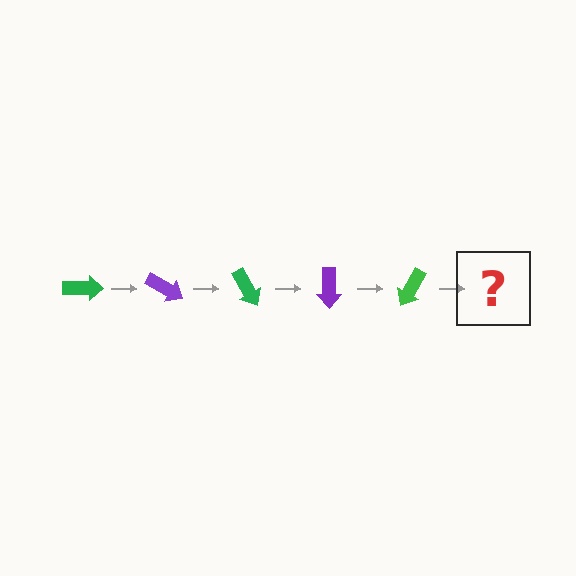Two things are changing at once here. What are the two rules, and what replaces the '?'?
The two rules are that it rotates 30 degrees each step and the color cycles through green and purple. The '?' should be a purple arrow, rotated 150 degrees from the start.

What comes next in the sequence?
The next element should be a purple arrow, rotated 150 degrees from the start.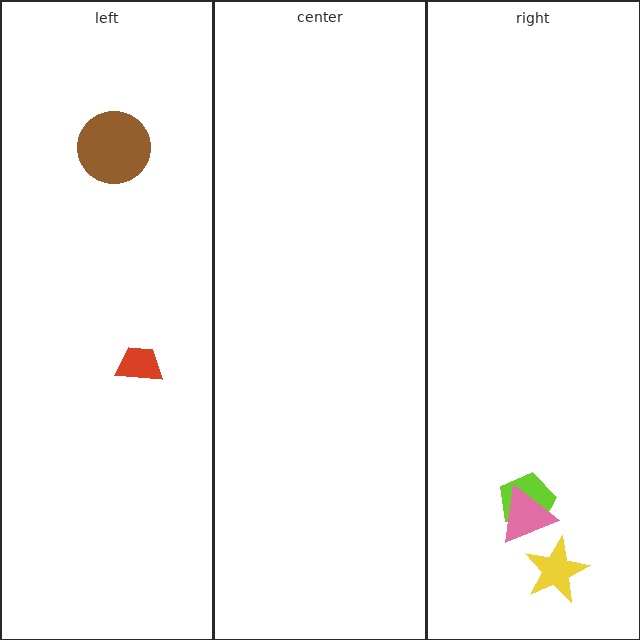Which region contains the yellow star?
The right region.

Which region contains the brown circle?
The left region.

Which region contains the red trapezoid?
The left region.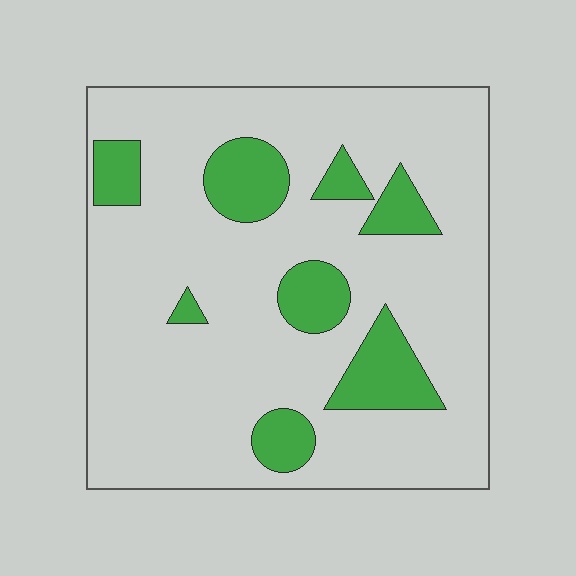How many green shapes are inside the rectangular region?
8.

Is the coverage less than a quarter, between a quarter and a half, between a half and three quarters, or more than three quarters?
Less than a quarter.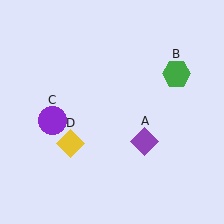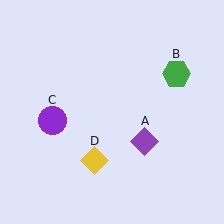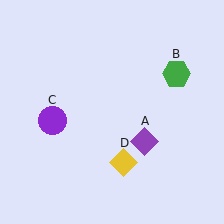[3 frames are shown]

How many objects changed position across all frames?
1 object changed position: yellow diamond (object D).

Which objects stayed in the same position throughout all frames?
Purple diamond (object A) and green hexagon (object B) and purple circle (object C) remained stationary.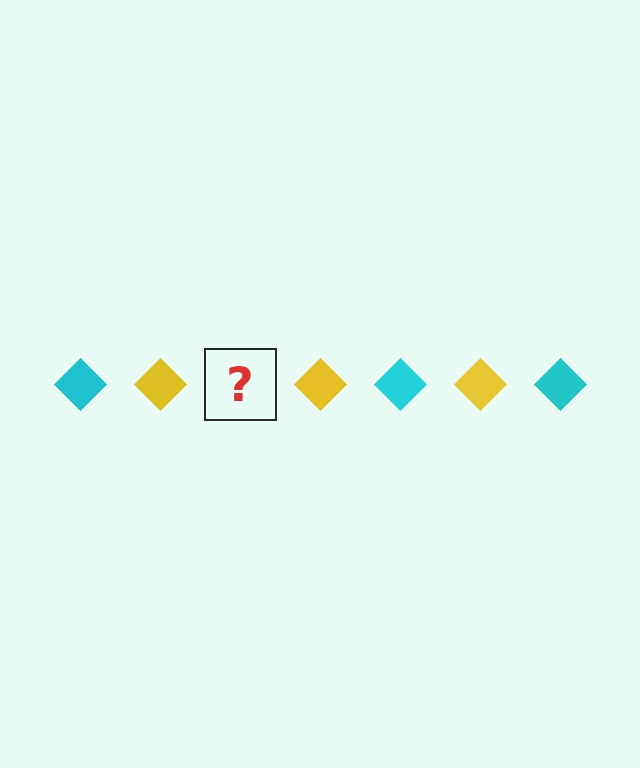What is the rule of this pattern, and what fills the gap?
The rule is that the pattern cycles through cyan, yellow diamonds. The gap should be filled with a cyan diamond.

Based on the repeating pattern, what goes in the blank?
The blank should be a cyan diamond.